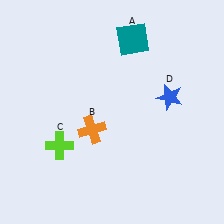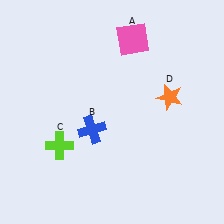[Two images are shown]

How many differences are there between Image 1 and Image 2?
There are 3 differences between the two images.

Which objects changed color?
A changed from teal to pink. B changed from orange to blue. D changed from blue to orange.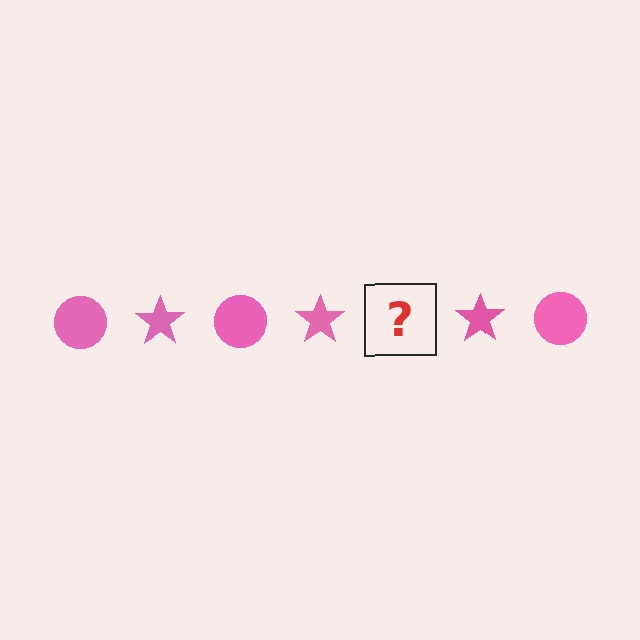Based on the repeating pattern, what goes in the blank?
The blank should be a pink circle.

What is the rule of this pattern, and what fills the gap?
The rule is that the pattern cycles through circle, star shapes in pink. The gap should be filled with a pink circle.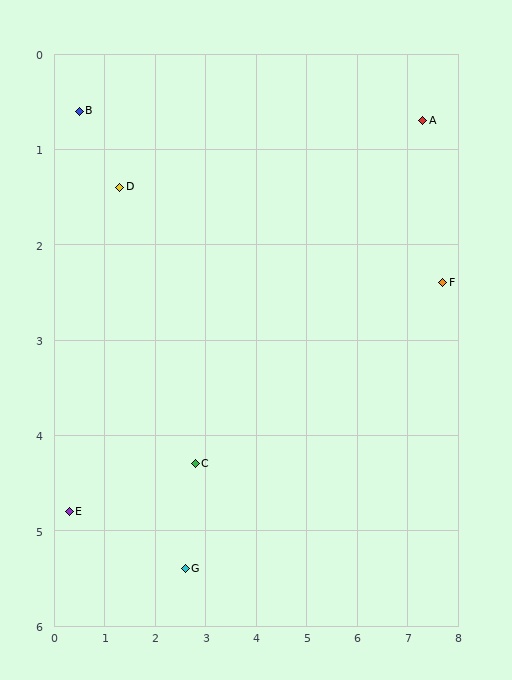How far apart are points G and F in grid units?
Points G and F are about 5.9 grid units apart.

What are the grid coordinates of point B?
Point B is at approximately (0.5, 0.6).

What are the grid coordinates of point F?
Point F is at approximately (7.7, 2.4).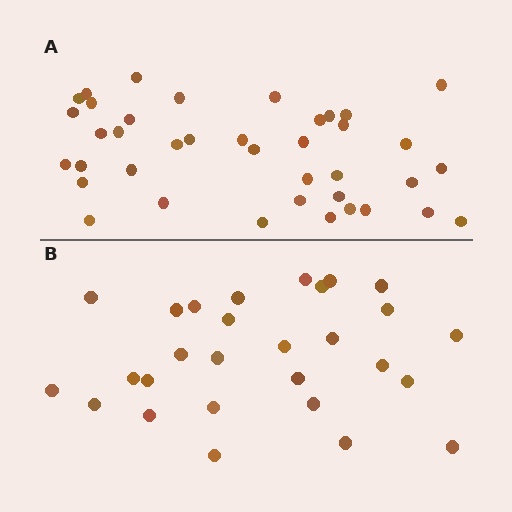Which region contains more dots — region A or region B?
Region A (the top region) has more dots.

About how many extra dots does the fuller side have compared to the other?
Region A has roughly 12 or so more dots than region B.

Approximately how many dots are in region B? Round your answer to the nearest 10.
About 30 dots. (The exact count is 28, which rounds to 30.)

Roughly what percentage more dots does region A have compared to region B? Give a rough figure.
About 40% more.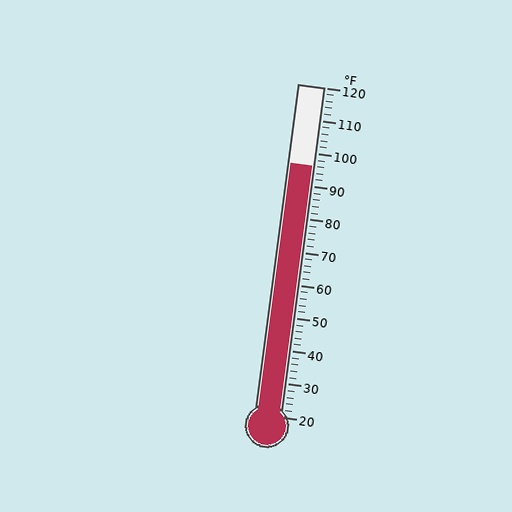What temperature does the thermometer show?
The thermometer shows approximately 96°F.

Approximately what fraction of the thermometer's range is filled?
The thermometer is filled to approximately 75% of its range.